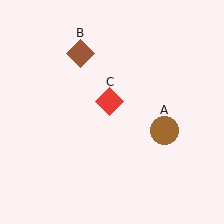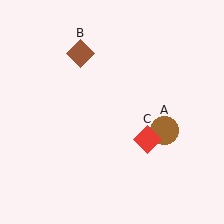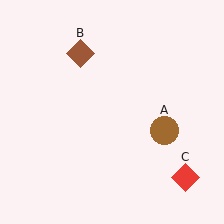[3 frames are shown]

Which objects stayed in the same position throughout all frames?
Brown circle (object A) and brown diamond (object B) remained stationary.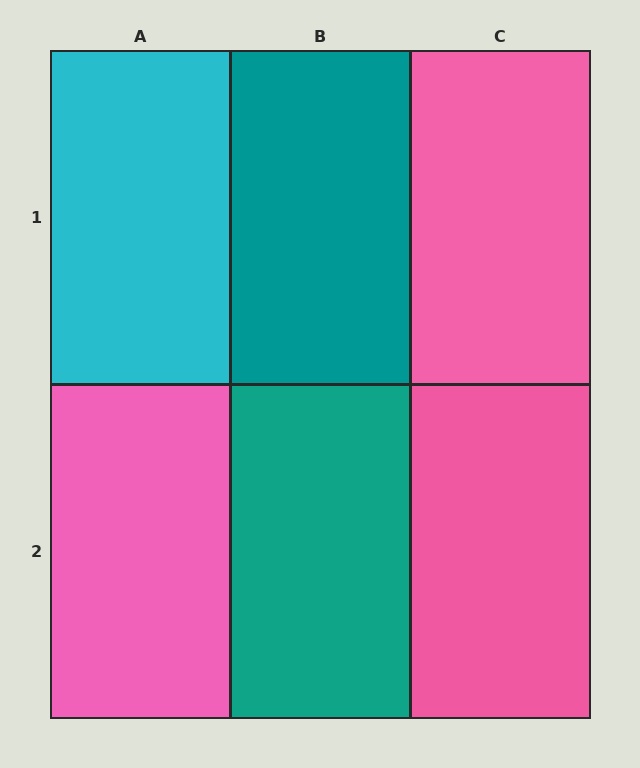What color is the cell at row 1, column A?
Cyan.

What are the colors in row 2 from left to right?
Pink, teal, pink.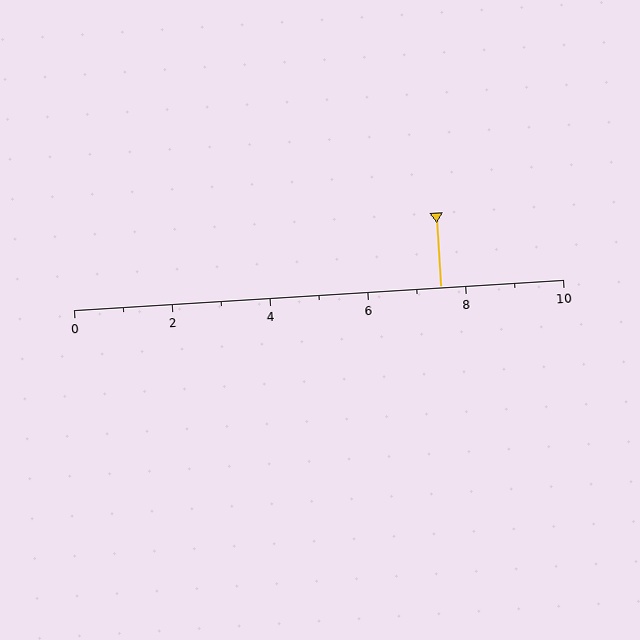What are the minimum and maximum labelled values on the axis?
The axis runs from 0 to 10.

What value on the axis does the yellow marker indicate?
The marker indicates approximately 7.5.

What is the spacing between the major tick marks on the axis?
The major ticks are spaced 2 apart.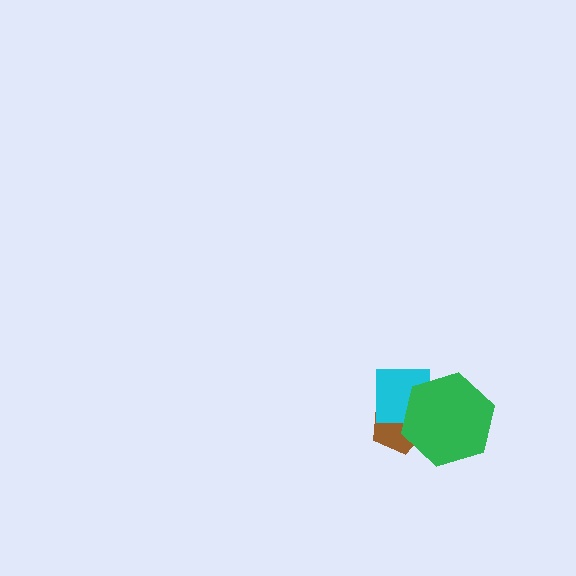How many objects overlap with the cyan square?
2 objects overlap with the cyan square.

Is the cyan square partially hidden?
Yes, it is partially covered by another shape.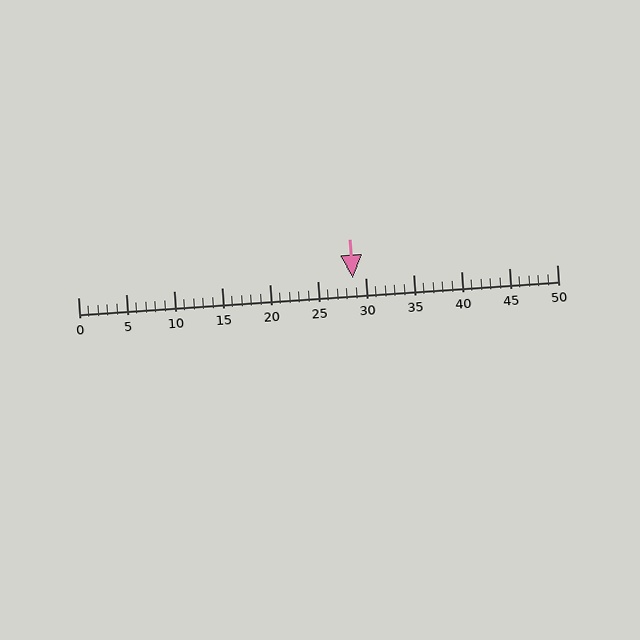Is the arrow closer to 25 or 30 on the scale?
The arrow is closer to 30.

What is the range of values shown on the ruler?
The ruler shows values from 0 to 50.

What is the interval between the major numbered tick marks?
The major tick marks are spaced 5 units apart.